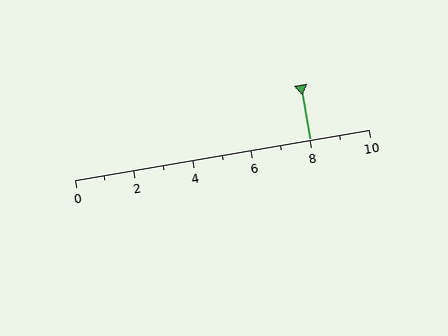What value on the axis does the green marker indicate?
The marker indicates approximately 8.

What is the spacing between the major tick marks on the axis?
The major ticks are spaced 2 apart.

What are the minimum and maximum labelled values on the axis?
The axis runs from 0 to 10.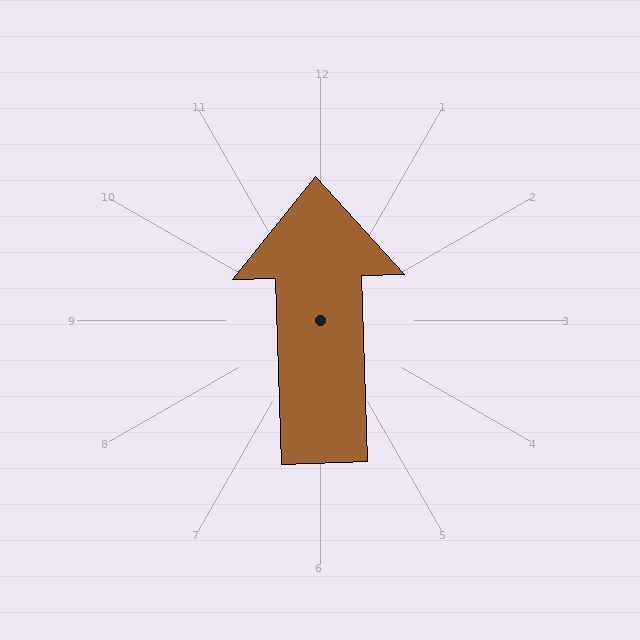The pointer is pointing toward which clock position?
Roughly 12 o'clock.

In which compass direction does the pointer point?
North.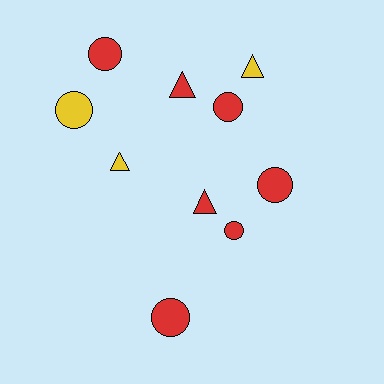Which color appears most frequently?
Red, with 7 objects.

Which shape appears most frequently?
Circle, with 6 objects.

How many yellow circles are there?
There is 1 yellow circle.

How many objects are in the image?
There are 10 objects.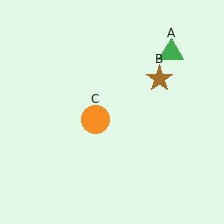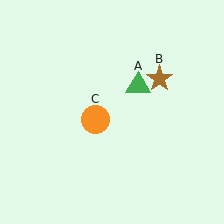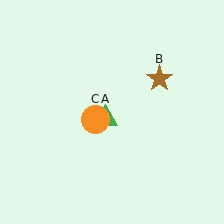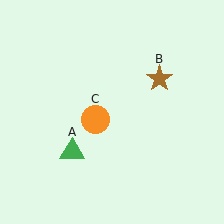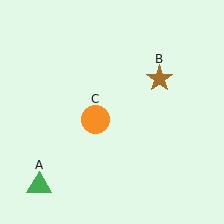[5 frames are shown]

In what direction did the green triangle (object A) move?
The green triangle (object A) moved down and to the left.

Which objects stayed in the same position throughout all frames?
Brown star (object B) and orange circle (object C) remained stationary.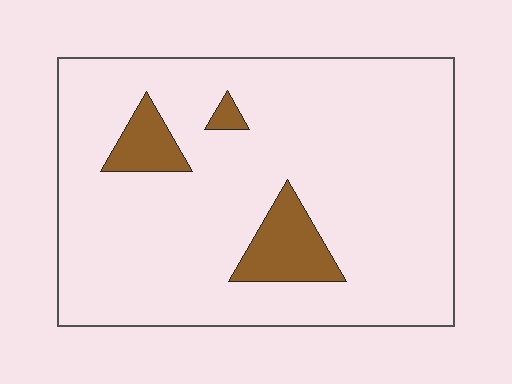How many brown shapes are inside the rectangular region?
3.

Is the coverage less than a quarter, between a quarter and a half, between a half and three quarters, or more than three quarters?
Less than a quarter.